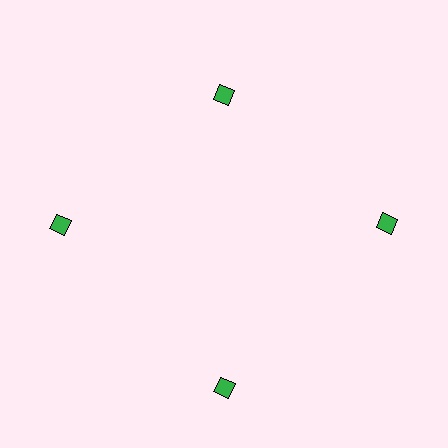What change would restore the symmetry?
The symmetry would be restored by moving it outward, back onto the ring so that all 4 diamonds sit at equal angles and equal distance from the center.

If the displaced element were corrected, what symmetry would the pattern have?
It would have 4-fold rotational symmetry — the pattern would map onto itself every 90 degrees.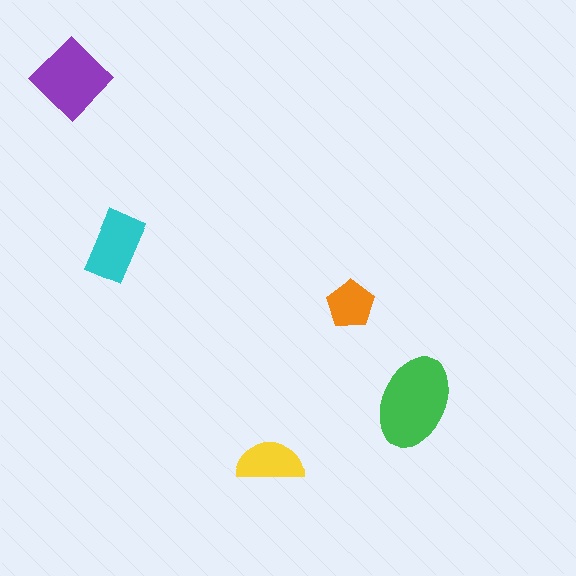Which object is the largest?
The green ellipse.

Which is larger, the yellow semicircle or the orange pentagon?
The yellow semicircle.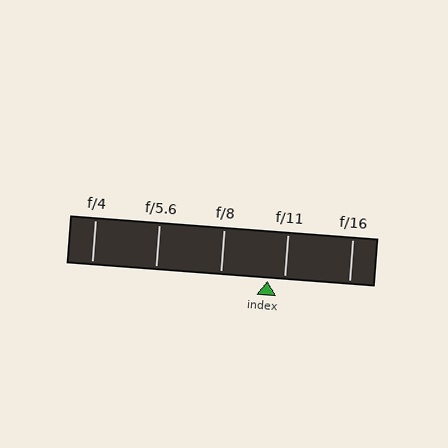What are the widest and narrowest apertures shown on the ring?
The widest aperture shown is f/4 and the narrowest is f/16.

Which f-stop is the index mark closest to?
The index mark is closest to f/11.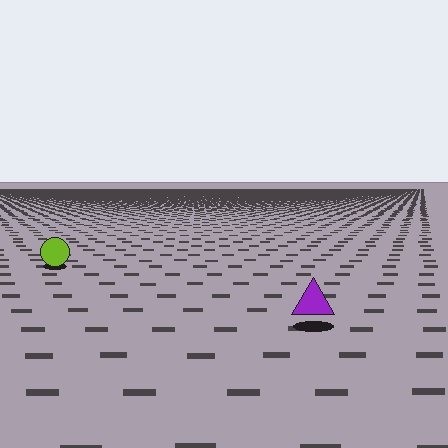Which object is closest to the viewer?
The purple triangle is closest. The texture marks near it are larger and more spread out.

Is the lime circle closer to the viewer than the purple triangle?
No. The purple triangle is closer — you can tell from the texture gradient: the ground texture is coarser near it.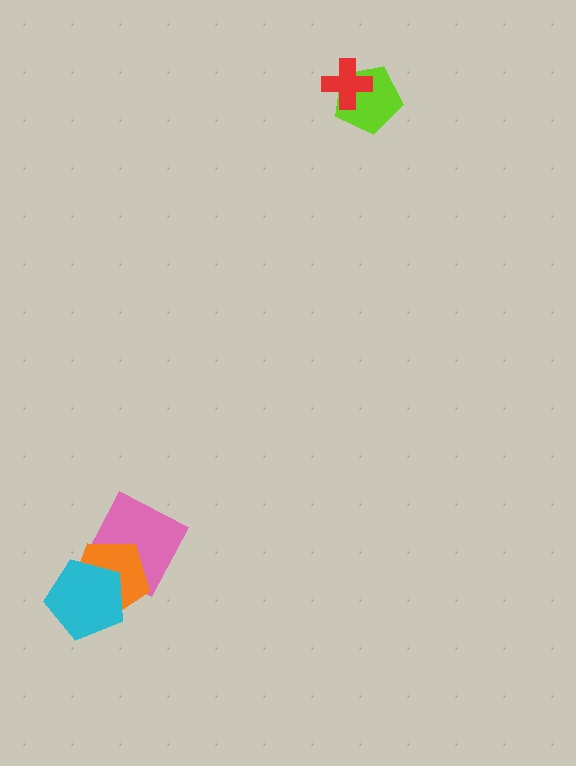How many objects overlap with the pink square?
1 object overlaps with the pink square.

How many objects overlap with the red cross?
1 object overlaps with the red cross.